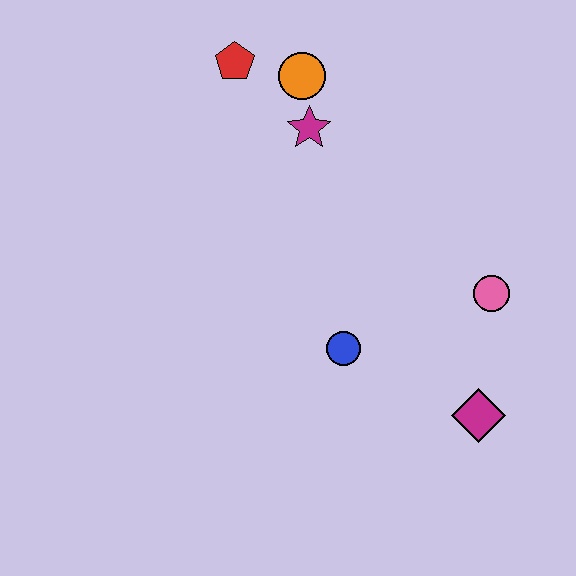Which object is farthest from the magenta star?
The magenta diamond is farthest from the magenta star.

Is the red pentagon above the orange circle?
Yes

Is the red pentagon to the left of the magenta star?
Yes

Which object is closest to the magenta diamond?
The pink circle is closest to the magenta diamond.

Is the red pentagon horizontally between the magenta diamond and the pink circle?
No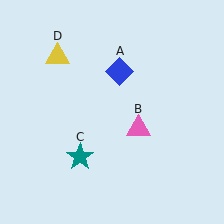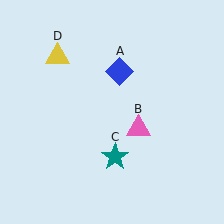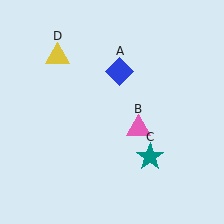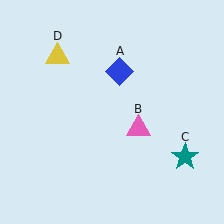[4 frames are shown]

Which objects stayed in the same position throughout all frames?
Blue diamond (object A) and pink triangle (object B) and yellow triangle (object D) remained stationary.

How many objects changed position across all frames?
1 object changed position: teal star (object C).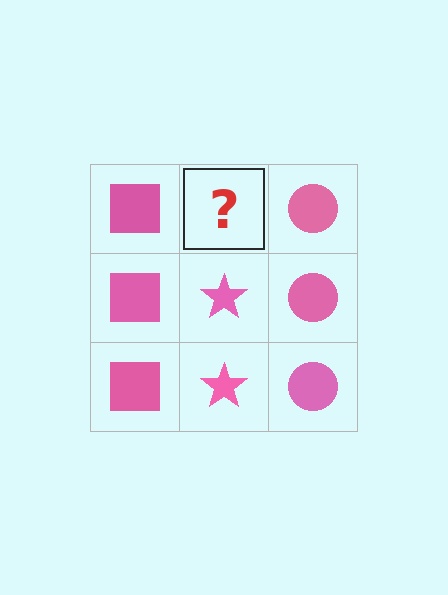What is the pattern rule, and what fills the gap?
The rule is that each column has a consistent shape. The gap should be filled with a pink star.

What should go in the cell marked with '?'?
The missing cell should contain a pink star.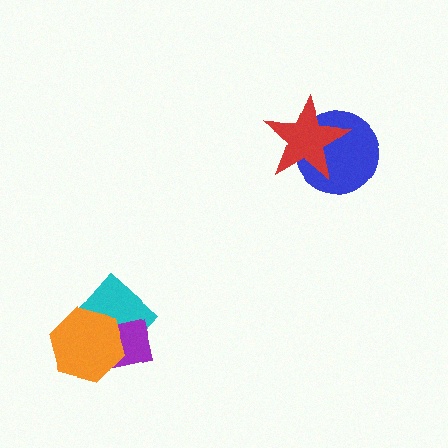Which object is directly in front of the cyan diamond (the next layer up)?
The purple rectangle is directly in front of the cyan diamond.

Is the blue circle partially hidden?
Yes, it is partially covered by another shape.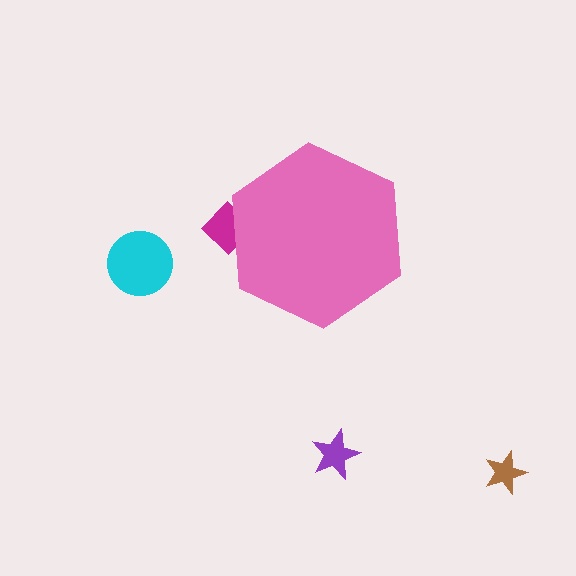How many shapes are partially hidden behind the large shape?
1 shape is partially hidden.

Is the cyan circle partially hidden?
No, the cyan circle is fully visible.